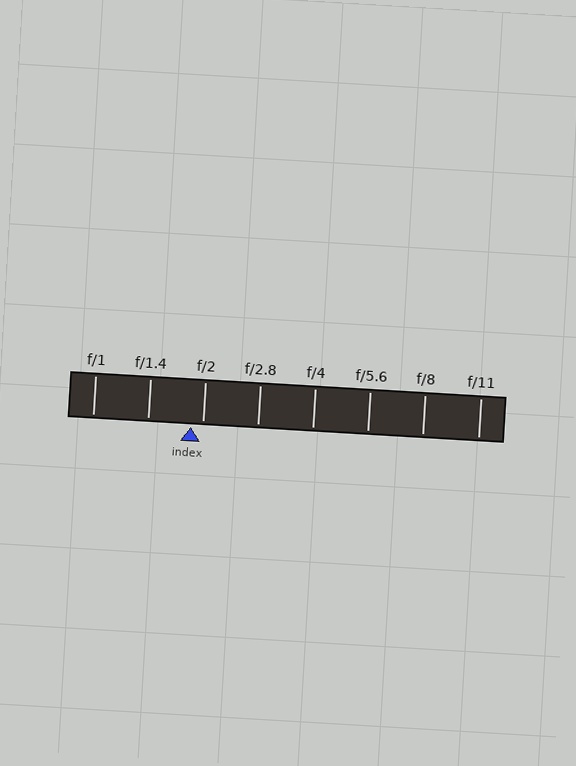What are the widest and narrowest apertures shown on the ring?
The widest aperture shown is f/1 and the narrowest is f/11.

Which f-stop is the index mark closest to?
The index mark is closest to f/2.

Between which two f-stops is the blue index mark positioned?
The index mark is between f/1.4 and f/2.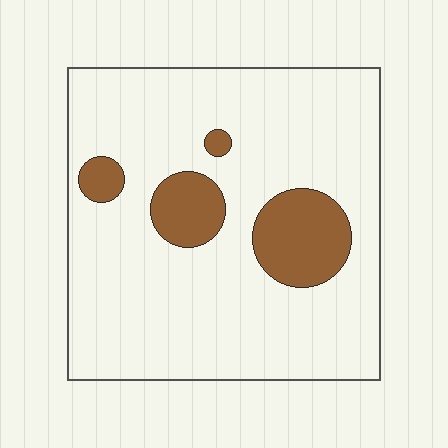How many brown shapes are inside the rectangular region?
4.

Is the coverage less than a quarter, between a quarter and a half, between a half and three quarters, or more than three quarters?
Less than a quarter.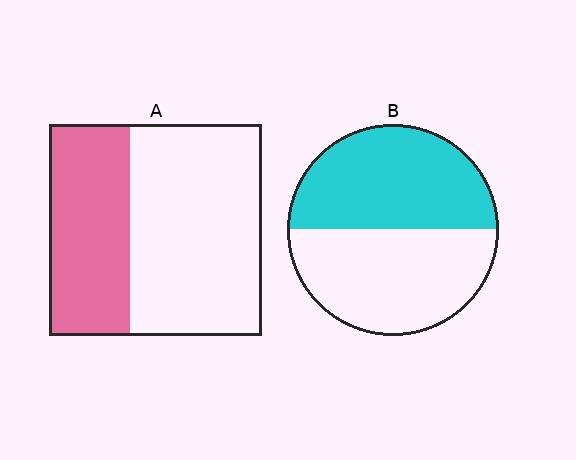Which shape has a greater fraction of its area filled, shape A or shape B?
Shape B.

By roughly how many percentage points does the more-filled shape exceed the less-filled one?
By roughly 10 percentage points (B over A).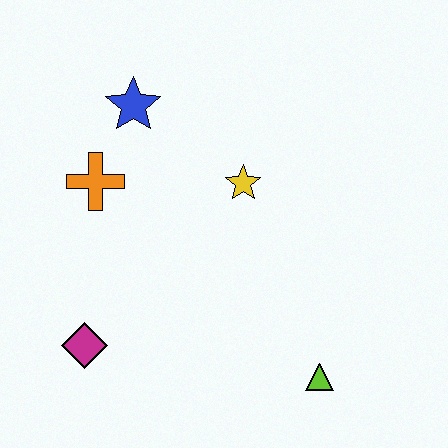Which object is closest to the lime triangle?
The yellow star is closest to the lime triangle.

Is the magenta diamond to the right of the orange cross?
No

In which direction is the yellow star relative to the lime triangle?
The yellow star is above the lime triangle.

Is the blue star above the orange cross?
Yes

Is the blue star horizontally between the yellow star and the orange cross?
Yes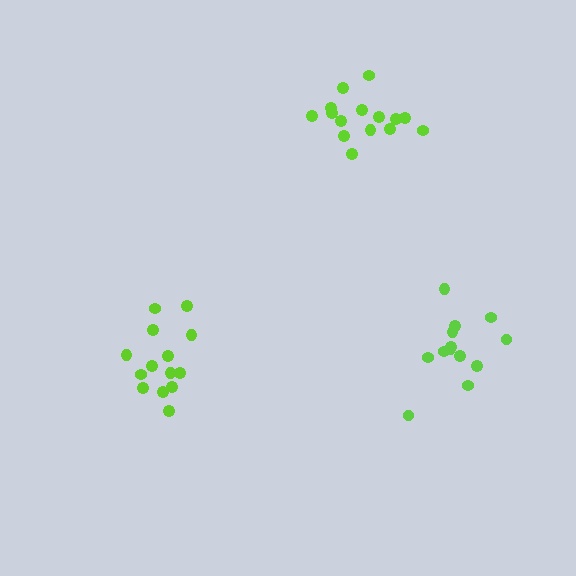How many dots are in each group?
Group 1: 13 dots, Group 2: 14 dots, Group 3: 15 dots (42 total).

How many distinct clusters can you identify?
There are 3 distinct clusters.